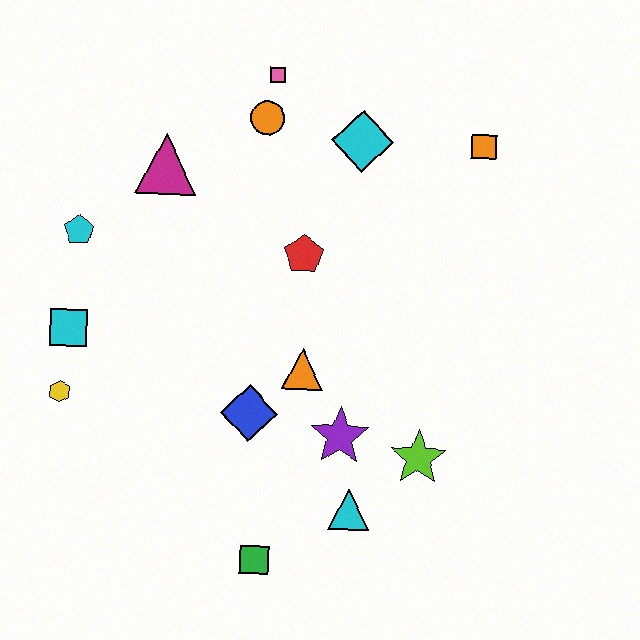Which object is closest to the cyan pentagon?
The cyan square is closest to the cyan pentagon.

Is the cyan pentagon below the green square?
No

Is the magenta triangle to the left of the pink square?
Yes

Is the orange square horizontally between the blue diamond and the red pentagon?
No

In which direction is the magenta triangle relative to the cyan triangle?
The magenta triangle is above the cyan triangle.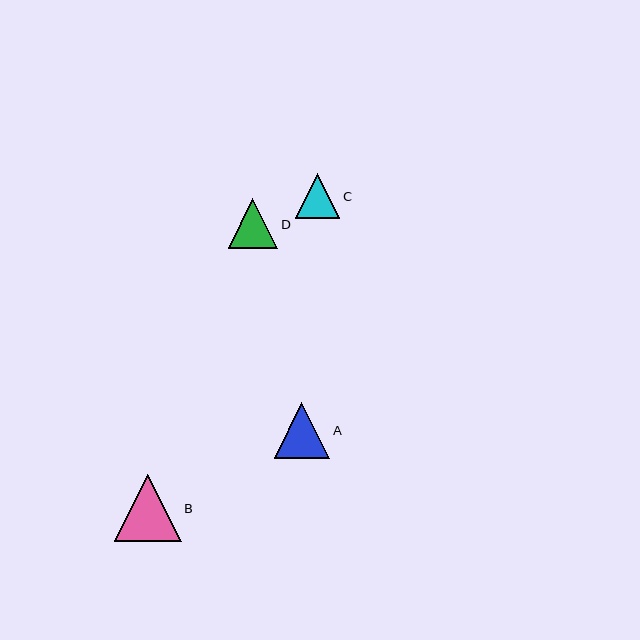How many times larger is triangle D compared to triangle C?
Triangle D is approximately 1.1 times the size of triangle C.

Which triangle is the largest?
Triangle B is the largest with a size of approximately 67 pixels.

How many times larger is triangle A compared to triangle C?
Triangle A is approximately 1.3 times the size of triangle C.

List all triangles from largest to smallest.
From largest to smallest: B, A, D, C.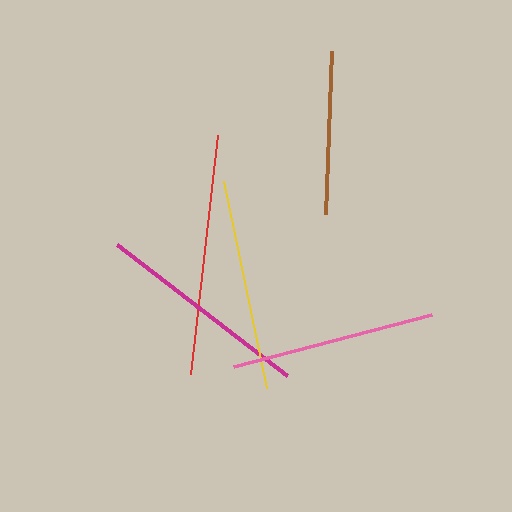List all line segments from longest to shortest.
From longest to shortest: red, magenta, yellow, pink, brown.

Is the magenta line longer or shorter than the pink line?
The magenta line is longer than the pink line.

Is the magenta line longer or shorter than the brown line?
The magenta line is longer than the brown line.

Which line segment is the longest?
The red line is the longest at approximately 241 pixels.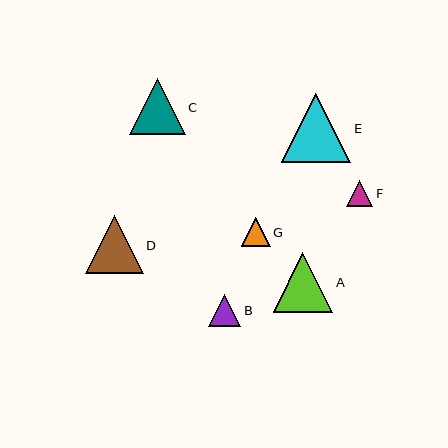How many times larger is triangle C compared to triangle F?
Triangle C is approximately 2.1 times the size of triangle F.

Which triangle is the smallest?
Triangle F is the smallest with a size of approximately 26 pixels.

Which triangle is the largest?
Triangle E is the largest with a size of approximately 69 pixels.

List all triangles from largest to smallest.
From largest to smallest: E, A, D, C, B, G, F.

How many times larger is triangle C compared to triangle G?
Triangle C is approximately 1.9 times the size of triangle G.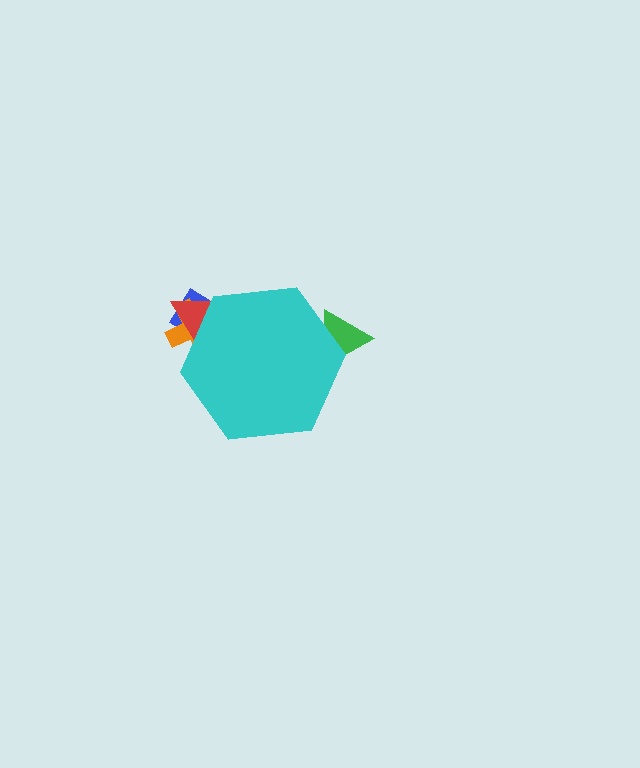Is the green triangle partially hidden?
Yes, the green triangle is partially hidden behind the cyan hexagon.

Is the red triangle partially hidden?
Yes, the red triangle is partially hidden behind the cyan hexagon.